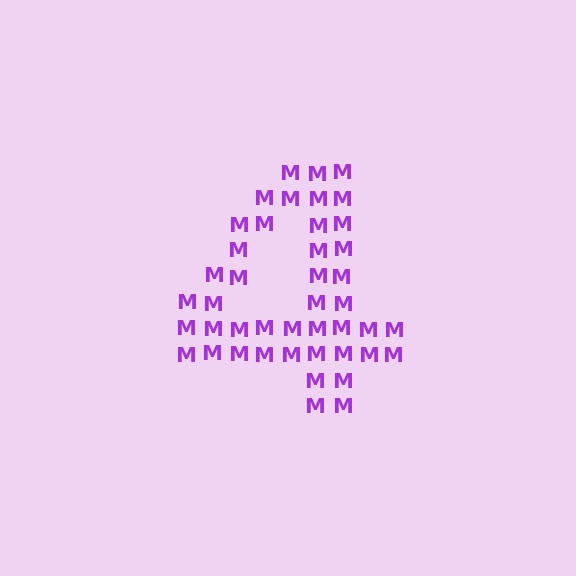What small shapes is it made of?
It is made of small letter M's.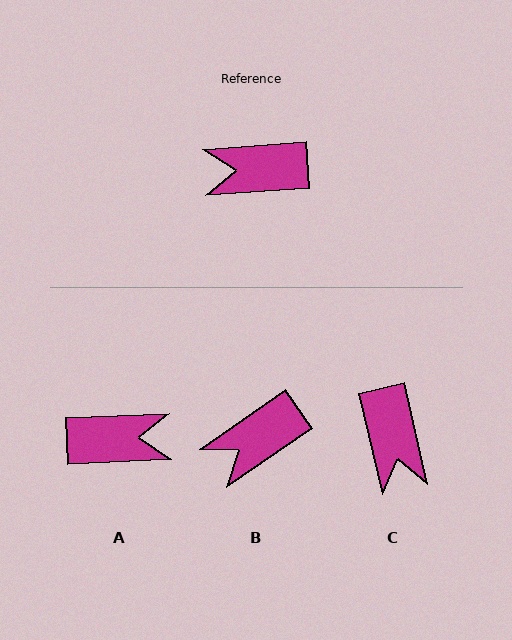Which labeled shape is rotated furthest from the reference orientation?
A, about 178 degrees away.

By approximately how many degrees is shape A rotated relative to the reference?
Approximately 178 degrees counter-clockwise.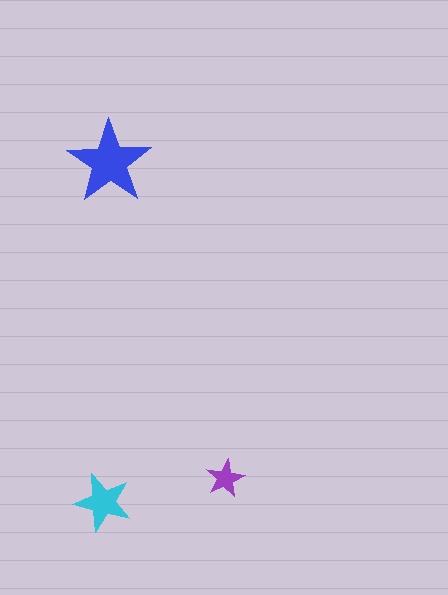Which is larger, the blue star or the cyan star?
The blue one.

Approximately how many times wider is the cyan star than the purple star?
About 1.5 times wider.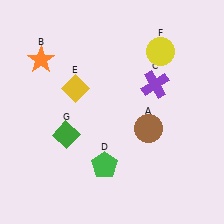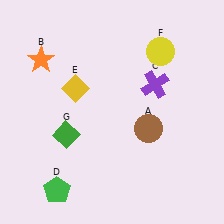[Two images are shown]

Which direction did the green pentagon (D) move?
The green pentagon (D) moved left.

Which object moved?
The green pentagon (D) moved left.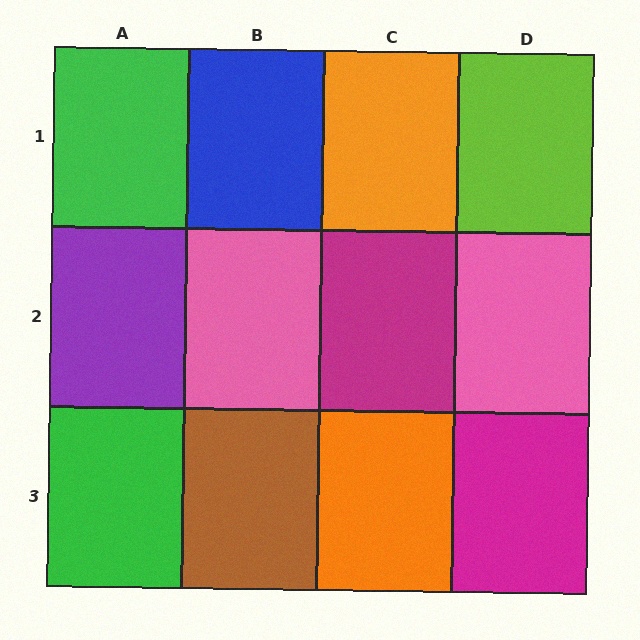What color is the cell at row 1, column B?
Blue.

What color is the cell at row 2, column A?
Purple.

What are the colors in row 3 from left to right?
Green, brown, orange, magenta.